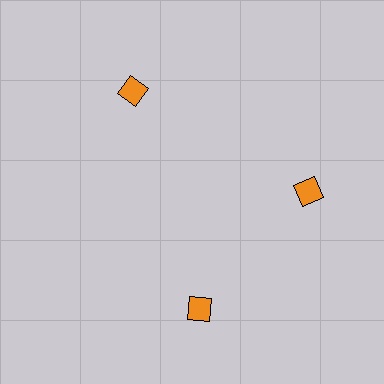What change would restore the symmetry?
The symmetry would be restored by rotating it back into even spacing with its neighbors so that all 3 diamonds sit at equal angles and equal distance from the center.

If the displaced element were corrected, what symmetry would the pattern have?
It would have 3-fold rotational symmetry — the pattern would map onto itself every 120 degrees.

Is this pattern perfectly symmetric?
No. The 3 orange diamonds are arranged in a ring, but one element near the 7 o'clock position is rotated out of alignment along the ring, breaking the 3-fold rotational symmetry.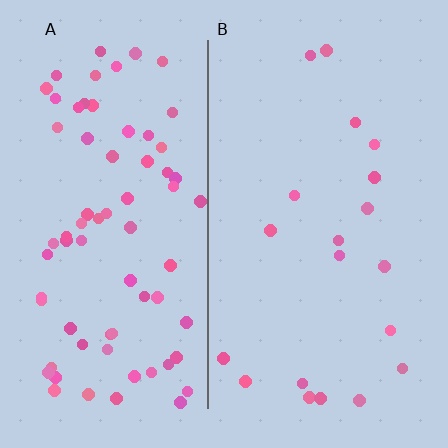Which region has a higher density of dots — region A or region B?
A (the left).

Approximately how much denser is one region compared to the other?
Approximately 3.7× — region A over region B.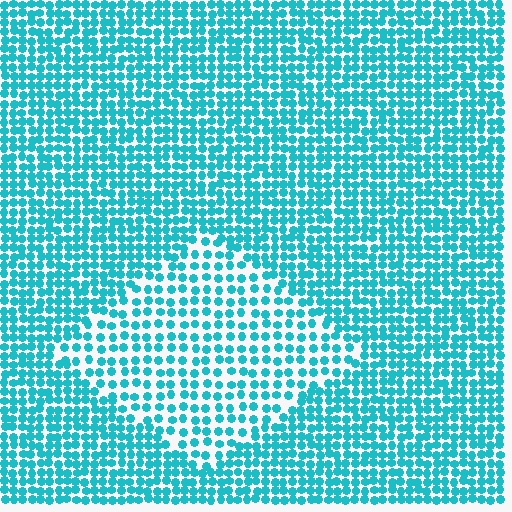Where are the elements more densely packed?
The elements are more densely packed outside the diamond boundary.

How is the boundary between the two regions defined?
The boundary is defined by a change in element density (approximately 1.7x ratio). All elements are the same color, size, and shape.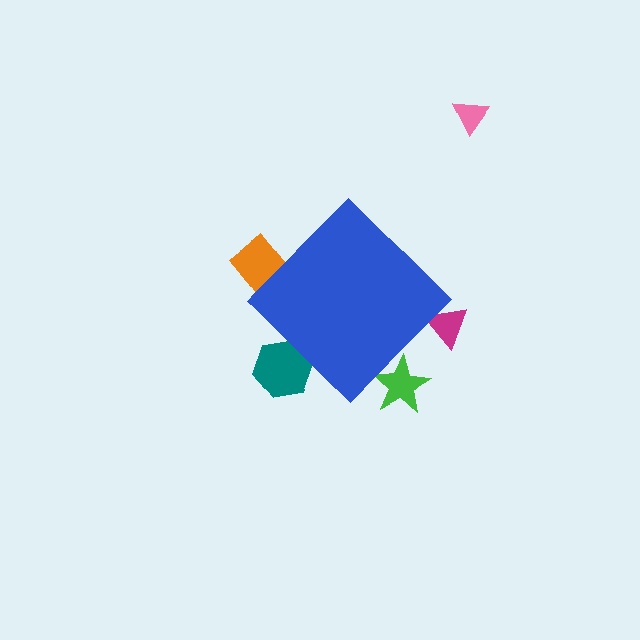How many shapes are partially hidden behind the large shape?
4 shapes are partially hidden.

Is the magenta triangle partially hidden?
Yes, the magenta triangle is partially hidden behind the blue diamond.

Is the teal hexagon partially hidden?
Yes, the teal hexagon is partially hidden behind the blue diamond.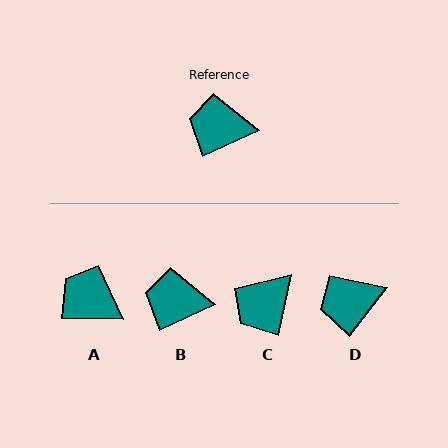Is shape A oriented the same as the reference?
No, it is off by about 26 degrees.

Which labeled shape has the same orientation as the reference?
B.